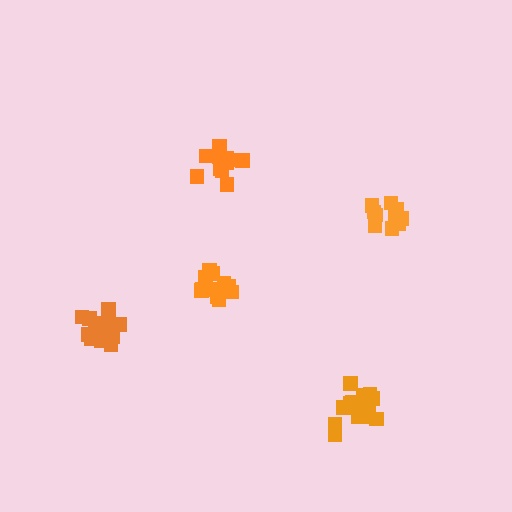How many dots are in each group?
Group 1: 10 dots, Group 2: 13 dots, Group 3: 13 dots, Group 4: 16 dots, Group 5: 12 dots (64 total).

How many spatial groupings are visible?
There are 5 spatial groupings.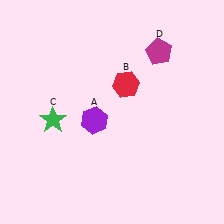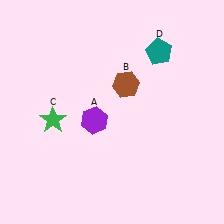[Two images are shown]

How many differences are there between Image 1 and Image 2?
There are 2 differences between the two images.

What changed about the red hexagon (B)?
In Image 1, B is red. In Image 2, it changed to brown.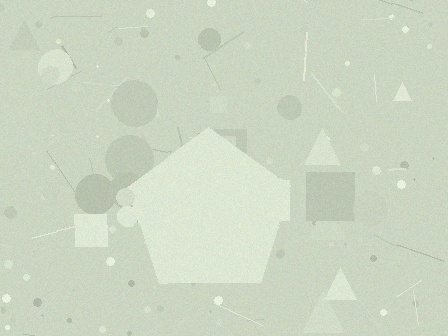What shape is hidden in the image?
A pentagon is hidden in the image.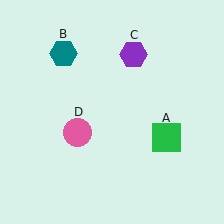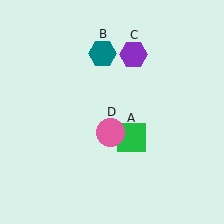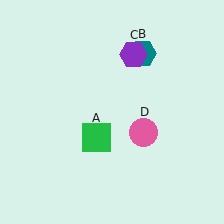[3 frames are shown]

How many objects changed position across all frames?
3 objects changed position: green square (object A), teal hexagon (object B), pink circle (object D).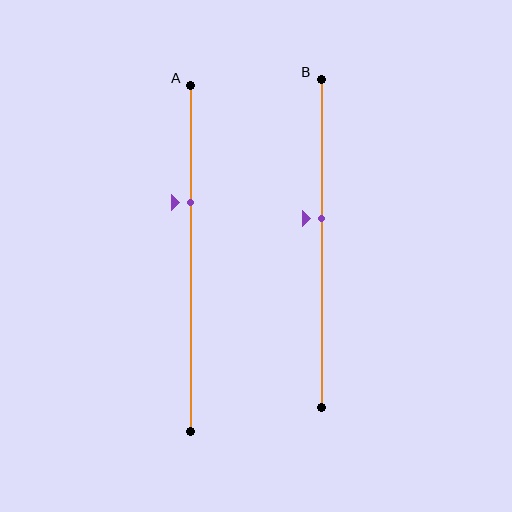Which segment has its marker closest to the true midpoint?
Segment B has its marker closest to the true midpoint.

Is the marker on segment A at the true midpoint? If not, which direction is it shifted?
No, the marker on segment A is shifted upward by about 16% of the segment length.